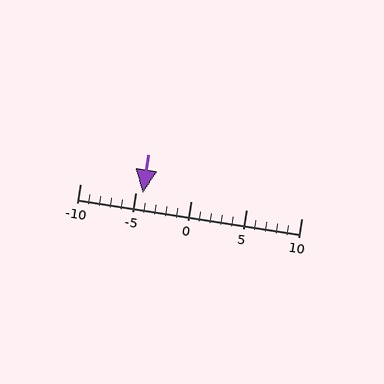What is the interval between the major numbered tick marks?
The major tick marks are spaced 5 units apart.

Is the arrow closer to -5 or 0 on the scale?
The arrow is closer to -5.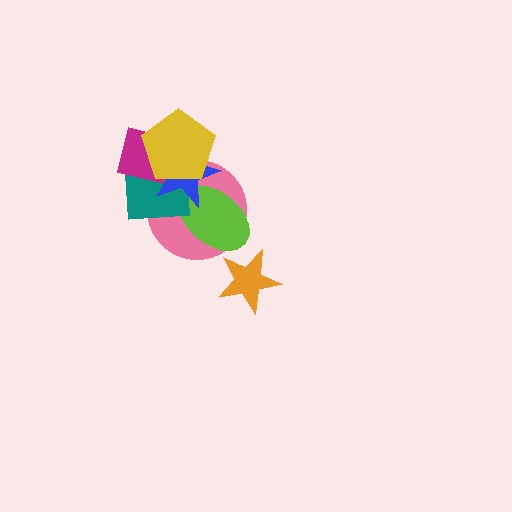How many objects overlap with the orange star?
0 objects overlap with the orange star.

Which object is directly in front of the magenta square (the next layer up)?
The blue star is directly in front of the magenta square.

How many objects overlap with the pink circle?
4 objects overlap with the pink circle.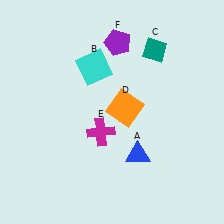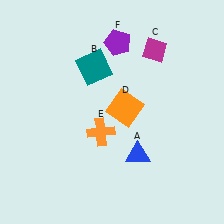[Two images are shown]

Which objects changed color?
B changed from cyan to teal. C changed from teal to magenta. E changed from magenta to orange.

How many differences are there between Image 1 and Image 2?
There are 3 differences between the two images.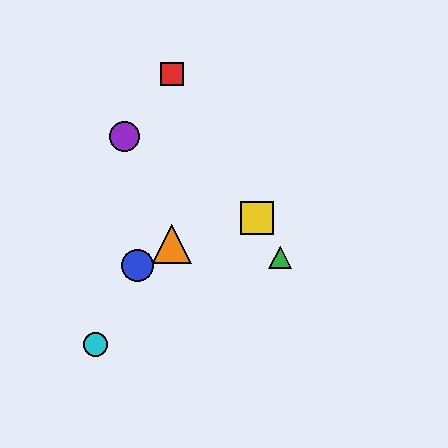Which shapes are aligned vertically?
The red square, the orange triangle are aligned vertically.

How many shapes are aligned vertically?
2 shapes (the red square, the orange triangle) are aligned vertically.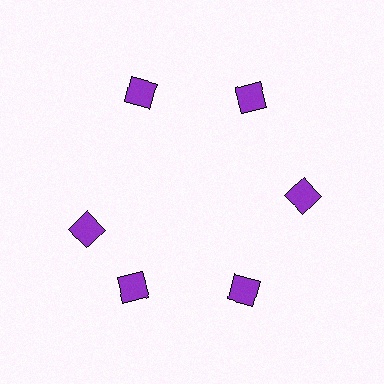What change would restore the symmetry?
The symmetry would be restored by rotating it back into even spacing with its neighbors so that all 6 diamonds sit at equal angles and equal distance from the center.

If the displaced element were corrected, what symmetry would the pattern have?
It would have 6-fold rotational symmetry — the pattern would map onto itself every 60 degrees.